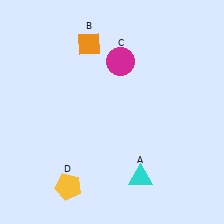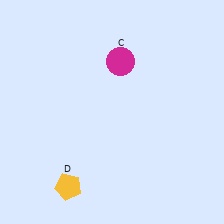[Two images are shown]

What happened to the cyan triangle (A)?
The cyan triangle (A) was removed in Image 2. It was in the bottom-right area of Image 1.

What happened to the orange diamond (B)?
The orange diamond (B) was removed in Image 2. It was in the top-left area of Image 1.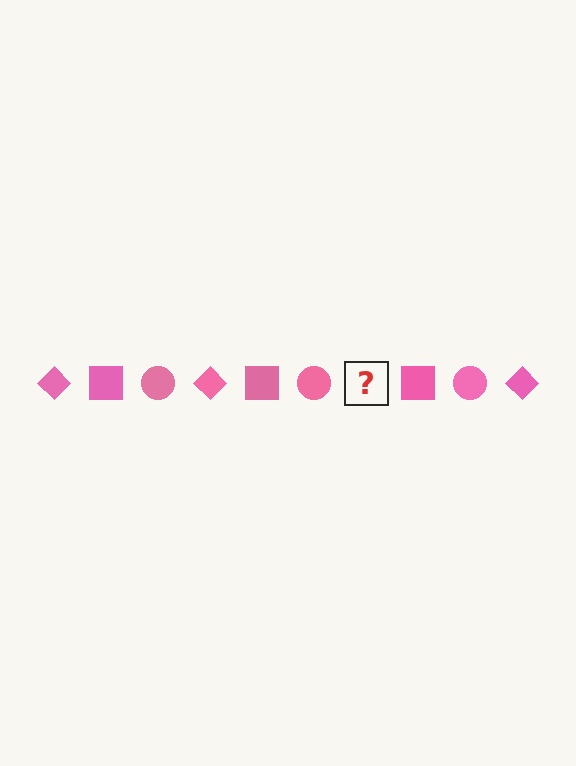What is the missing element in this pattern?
The missing element is a pink diamond.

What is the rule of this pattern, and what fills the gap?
The rule is that the pattern cycles through diamond, square, circle shapes in pink. The gap should be filled with a pink diamond.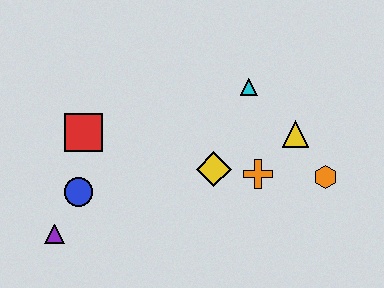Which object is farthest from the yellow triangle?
The purple triangle is farthest from the yellow triangle.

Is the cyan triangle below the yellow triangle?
No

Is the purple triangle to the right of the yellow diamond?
No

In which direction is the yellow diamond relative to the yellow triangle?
The yellow diamond is to the left of the yellow triangle.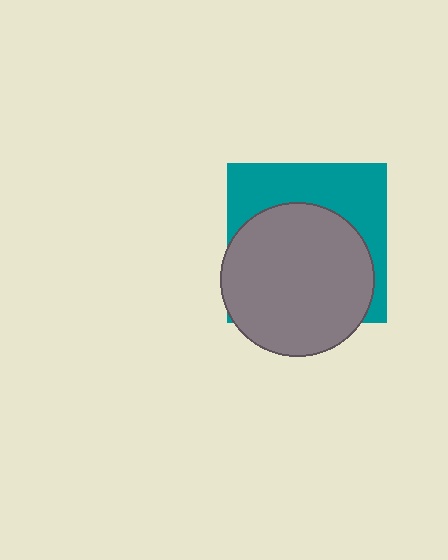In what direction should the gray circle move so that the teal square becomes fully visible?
The gray circle should move down. That is the shortest direction to clear the overlap and leave the teal square fully visible.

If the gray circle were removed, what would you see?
You would see the complete teal square.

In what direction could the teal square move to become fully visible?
The teal square could move up. That would shift it out from behind the gray circle entirely.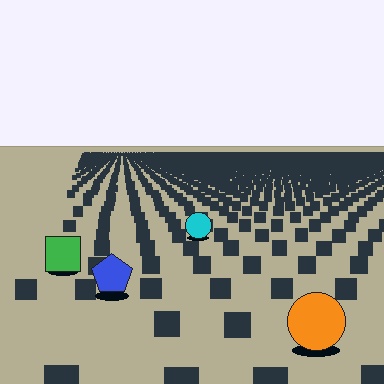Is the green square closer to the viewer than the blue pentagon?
No. The blue pentagon is closer — you can tell from the texture gradient: the ground texture is coarser near it.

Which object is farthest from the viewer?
The cyan circle is farthest from the viewer. It appears smaller and the ground texture around it is denser.